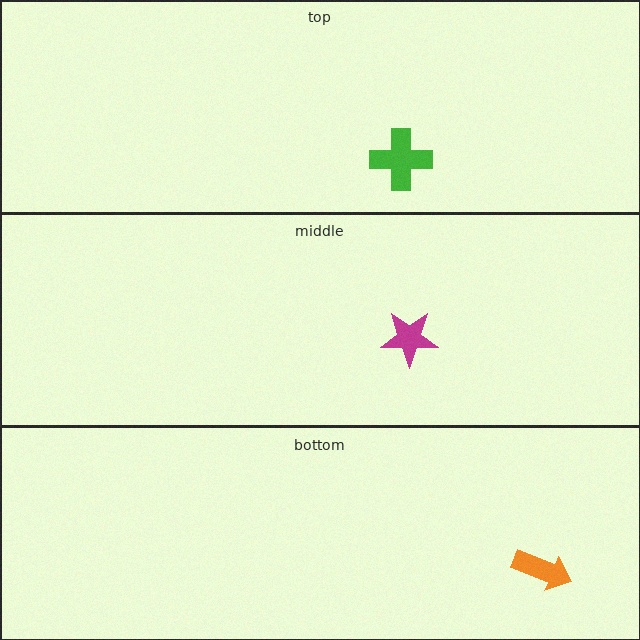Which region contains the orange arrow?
The bottom region.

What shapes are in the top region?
The green cross.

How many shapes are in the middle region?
1.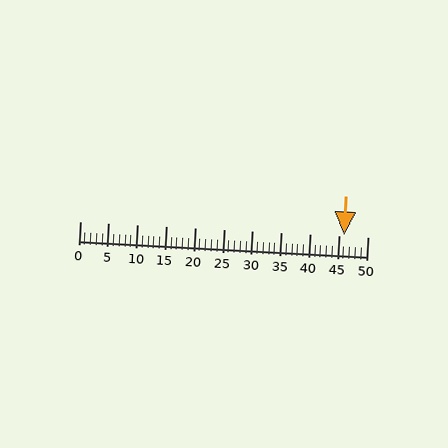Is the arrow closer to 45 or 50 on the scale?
The arrow is closer to 45.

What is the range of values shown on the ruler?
The ruler shows values from 0 to 50.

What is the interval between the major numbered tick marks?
The major tick marks are spaced 5 units apart.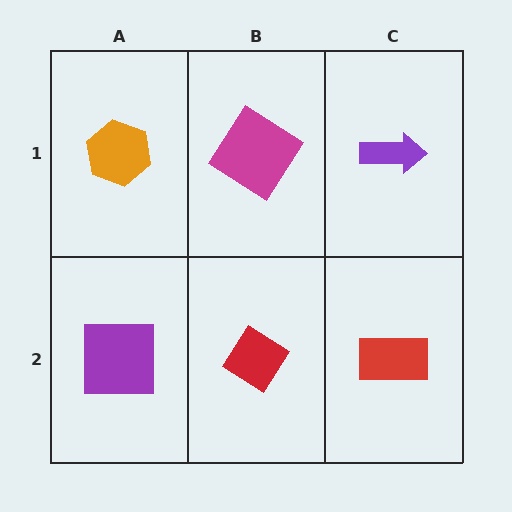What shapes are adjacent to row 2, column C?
A purple arrow (row 1, column C), a red diamond (row 2, column B).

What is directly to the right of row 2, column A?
A red diamond.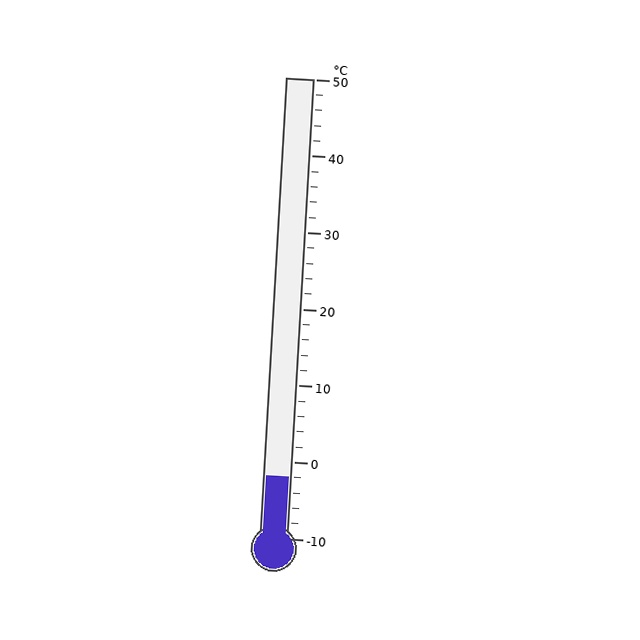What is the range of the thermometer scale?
The thermometer scale ranges from -10°C to 50°C.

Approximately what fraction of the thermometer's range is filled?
The thermometer is filled to approximately 15% of its range.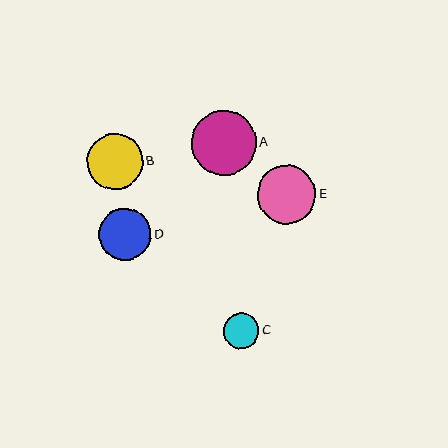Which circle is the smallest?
Circle C is the smallest with a size of approximately 36 pixels.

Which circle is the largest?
Circle A is the largest with a size of approximately 65 pixels.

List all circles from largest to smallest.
From largest to smallest: A, E, B, D, C.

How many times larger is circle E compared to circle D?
Circle E is approximately 1.1 times the size of circle D.